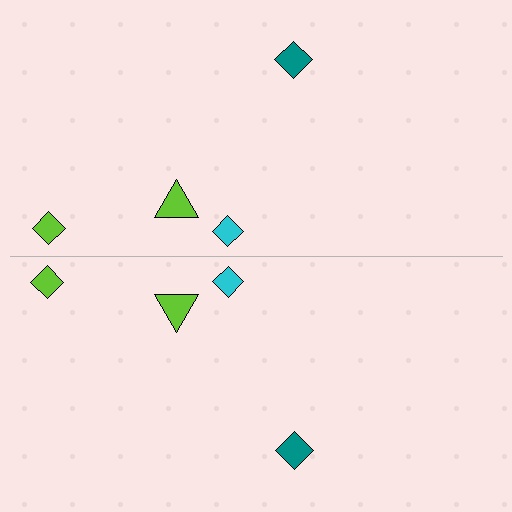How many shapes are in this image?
There are 8 shapes in this image.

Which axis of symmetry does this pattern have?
The pattern has a horizontal axis of symmetry running through the center of the image.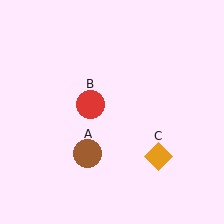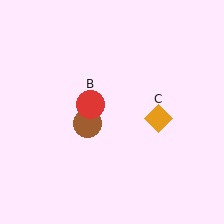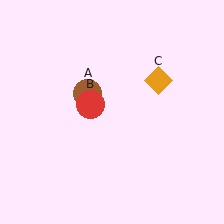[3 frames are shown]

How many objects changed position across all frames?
2 objects changed position: brown circle (object A), orange diamond (object C).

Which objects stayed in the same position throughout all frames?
Red circle (object B) remained stationary.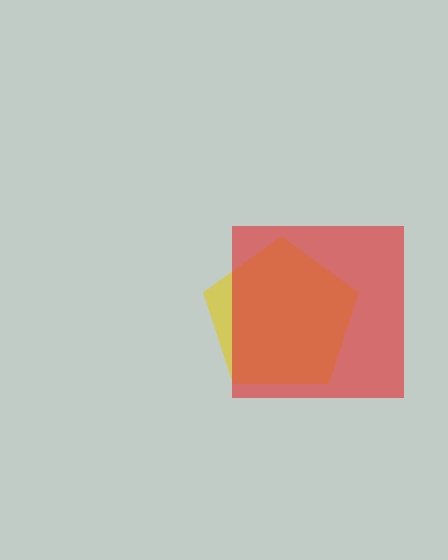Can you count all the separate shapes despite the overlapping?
Yes, there are 2 separate shapes.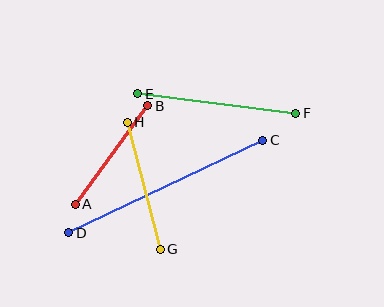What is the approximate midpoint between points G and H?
The midpoint is at approximately (144, 186) pixels.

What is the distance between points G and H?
The distance is approximately 131 pixels.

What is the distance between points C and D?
The distance is approximately 215 pixels.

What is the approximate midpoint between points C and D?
The midpoint is at approximately (166, 187) pixels.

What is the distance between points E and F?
The distance is approximately 159 pixels.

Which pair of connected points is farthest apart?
Points C and D are farthest apart.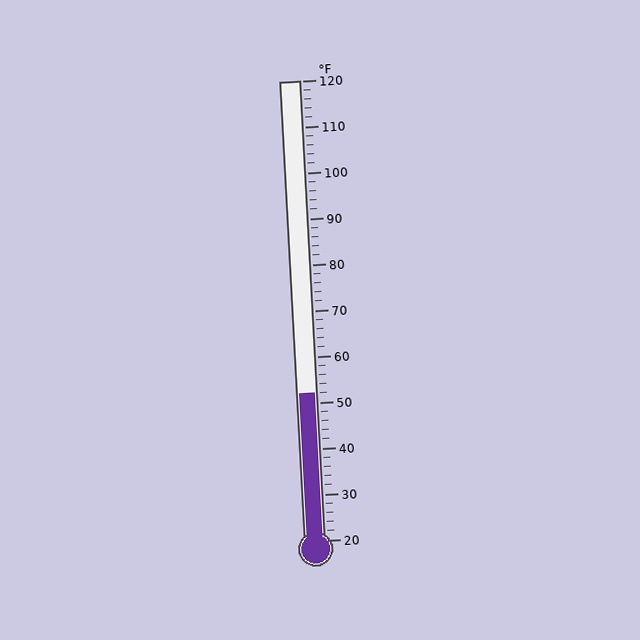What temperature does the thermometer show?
The thermometer shows approximately 52°F.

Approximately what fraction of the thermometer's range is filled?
The thermometer is filled to approximately 30% of its range.